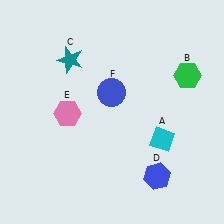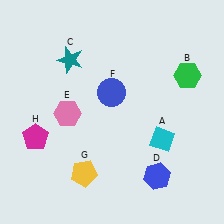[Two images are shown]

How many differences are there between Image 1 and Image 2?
There are 2 differences between the two images.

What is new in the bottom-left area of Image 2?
A magenta pentagon (H) was added in the bottom-left area of Image 2.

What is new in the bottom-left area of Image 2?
A yellow pentagon (G) was added in the bottom-left area of Image 2.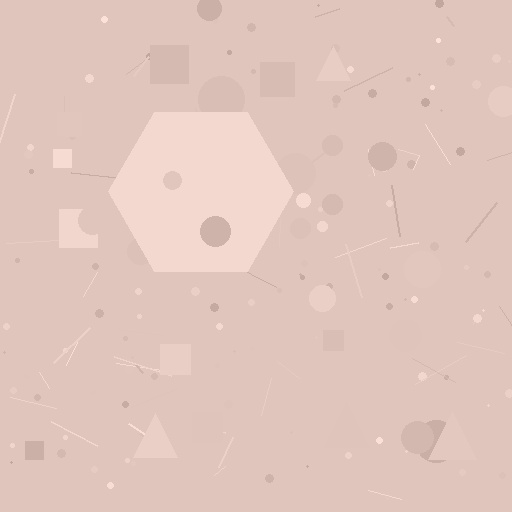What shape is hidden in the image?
A hexagon is hidden in the image.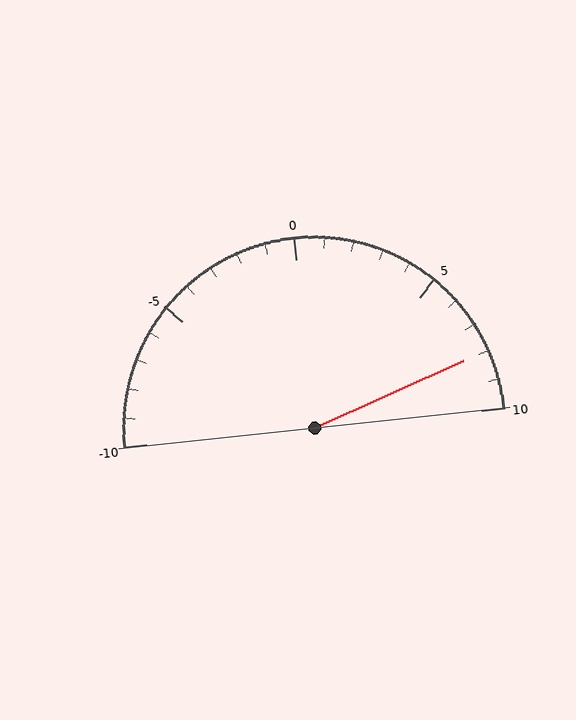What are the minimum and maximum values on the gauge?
The gauge ranges from -10 to 10.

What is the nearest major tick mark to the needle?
The nearest major tick mark is 10.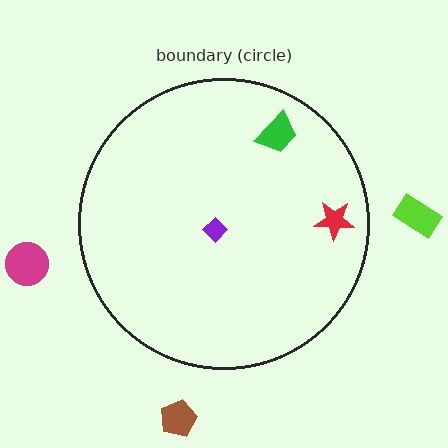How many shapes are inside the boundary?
3 inside, 3 outside.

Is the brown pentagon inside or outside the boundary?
Outside.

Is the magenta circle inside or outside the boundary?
Outside.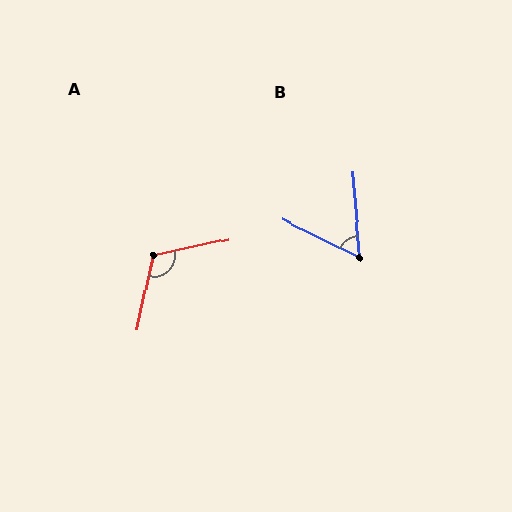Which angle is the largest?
A, at approximately 114 degrees.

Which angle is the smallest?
B, at approximately 60 degrees.